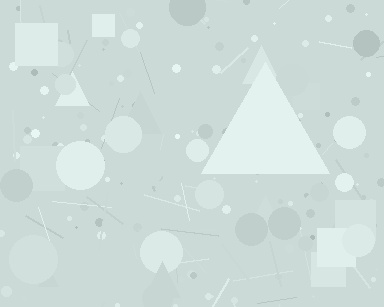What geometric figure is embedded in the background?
A triangle is embedded in the background.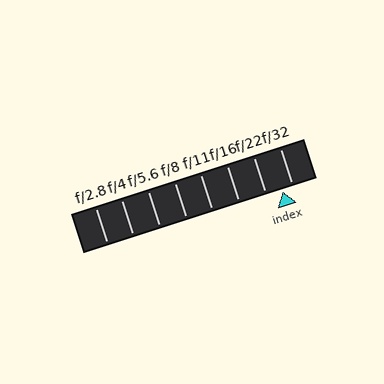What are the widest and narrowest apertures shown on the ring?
The widest aperture shown is f/2.8 and the narrowest is f/32.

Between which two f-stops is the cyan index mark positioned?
The index mark is between f/22 and f/32.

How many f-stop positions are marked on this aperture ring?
There are 8 f-stop positions marked.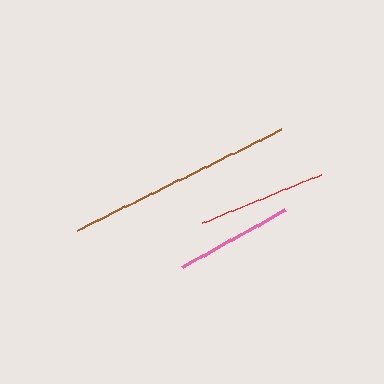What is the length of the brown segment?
The brown segment is approximately 227 pixels long.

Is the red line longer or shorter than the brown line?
The brown line is longer than the red line.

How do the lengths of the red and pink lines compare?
The red and pink lines are approximately the same length.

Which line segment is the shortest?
The pink line is the shortest at approximately 118 pixels.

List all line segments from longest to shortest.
From longest to shortest: brown, red, pink.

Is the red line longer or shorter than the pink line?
The red line is longer than the pink line.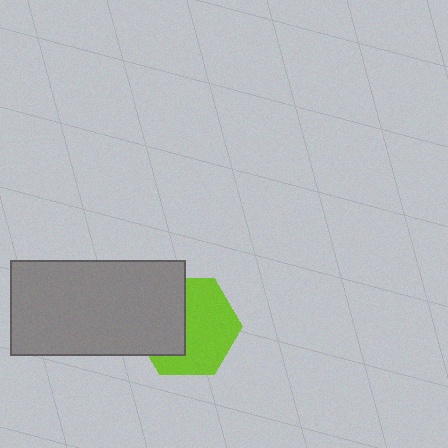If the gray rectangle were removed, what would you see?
You would see the complete lime hexagon.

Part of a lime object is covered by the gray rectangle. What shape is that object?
It is a hexagon.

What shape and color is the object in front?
The object in front is a gray rectangle.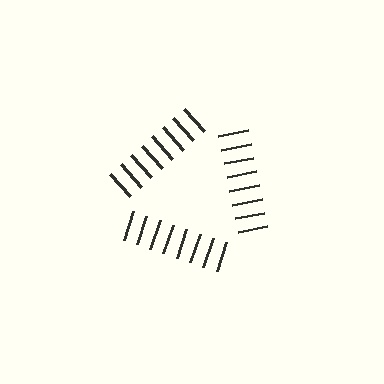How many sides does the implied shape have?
3 sides — the line-ends trace a triangle.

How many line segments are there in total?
24 — 8 along each of the 3 edges.